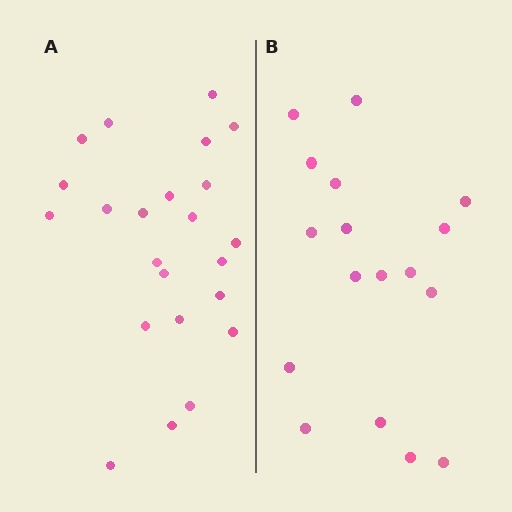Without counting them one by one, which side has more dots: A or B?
Region A (the left region) has more dots.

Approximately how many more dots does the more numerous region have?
Region A has about 6 more dots than region B.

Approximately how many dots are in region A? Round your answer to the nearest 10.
About 20 dots. (The exact count is 23, which rounds to 20.)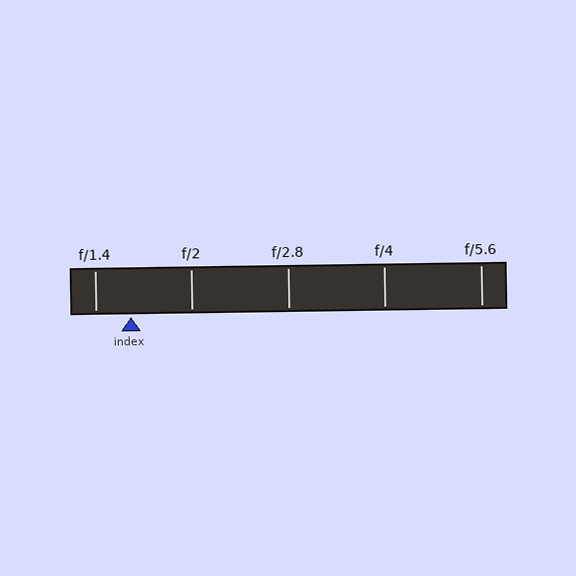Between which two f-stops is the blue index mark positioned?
The index mark is between f/1.4 and f/2.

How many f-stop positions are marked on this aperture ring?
There are 5 f-stop positions marked.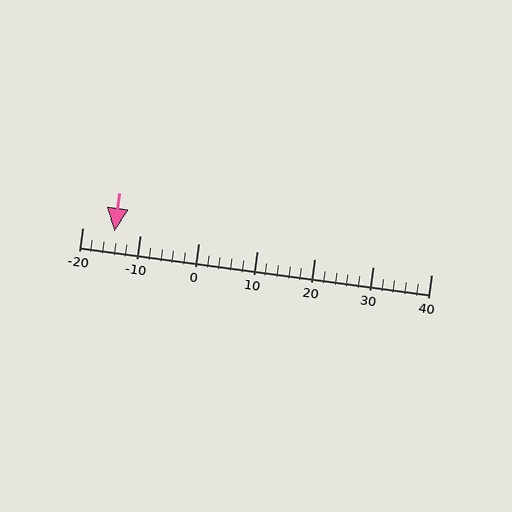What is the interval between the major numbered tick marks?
The major tick marks are spaced 10 units apart.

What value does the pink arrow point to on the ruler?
The pink arrow points to approximately -14.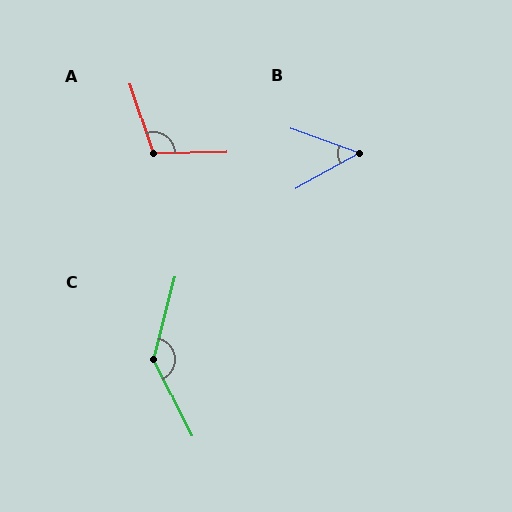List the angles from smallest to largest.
B (49°), A (107°), C (140°).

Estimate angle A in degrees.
Approximately 107 degrees.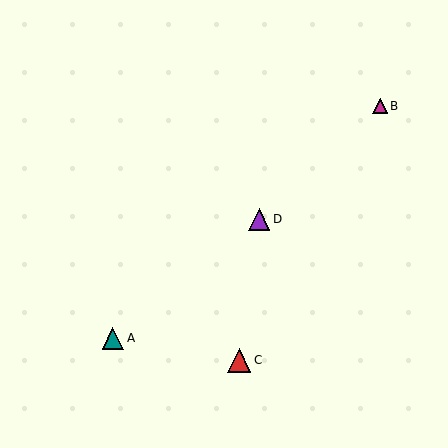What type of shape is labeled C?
Shape C is a red triangle.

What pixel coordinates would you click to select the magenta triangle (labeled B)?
Click at (380, 106) to select the magenta triangle B.